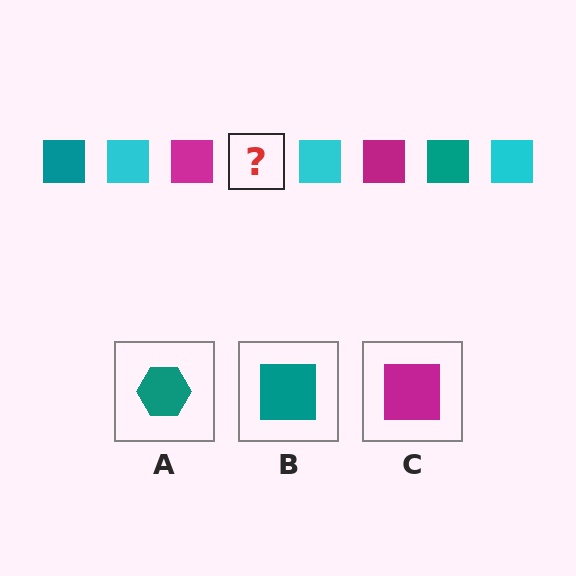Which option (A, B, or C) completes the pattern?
B.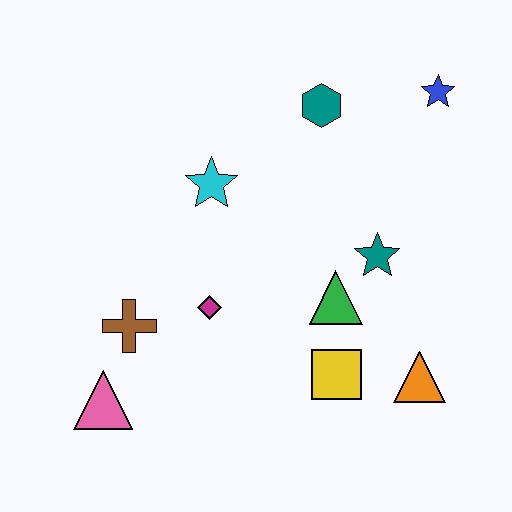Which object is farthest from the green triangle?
The pink triangle is farthest from the green triangle.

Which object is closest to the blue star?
The teal hexagon is closest to the blue star.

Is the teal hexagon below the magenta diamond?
No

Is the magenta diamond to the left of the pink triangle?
No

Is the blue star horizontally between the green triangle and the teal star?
No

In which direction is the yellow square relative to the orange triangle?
The yellow square is to the left of the orange triangle.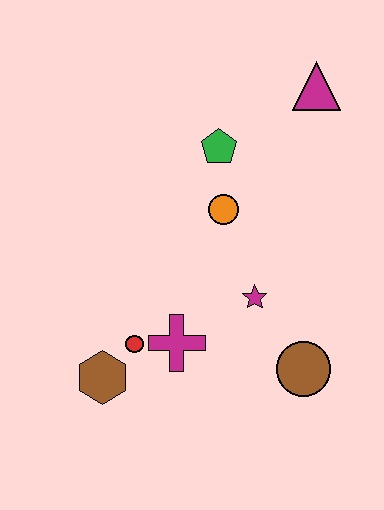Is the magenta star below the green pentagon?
Yes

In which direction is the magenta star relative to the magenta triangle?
The magenta star is below the magenta triangle.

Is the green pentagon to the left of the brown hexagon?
No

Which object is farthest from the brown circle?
The magenta triangle is farthest from the brown circle.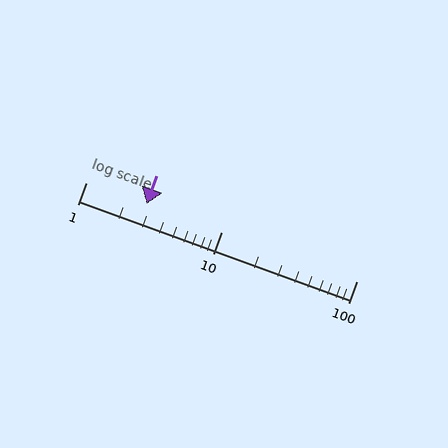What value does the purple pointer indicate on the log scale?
The pointer indicates approximately 2.8.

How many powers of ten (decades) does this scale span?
The scale spans 2 decades, from 1 to 100.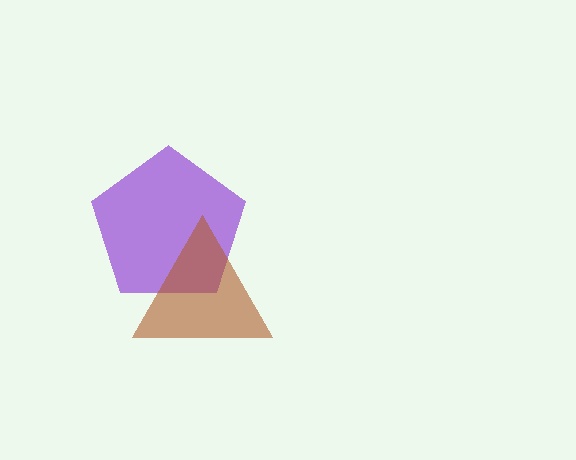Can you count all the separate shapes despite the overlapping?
Yes, there are 2 separate shapes.